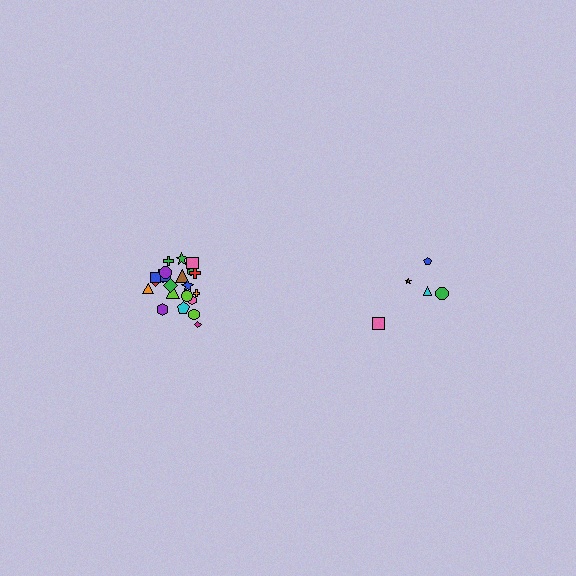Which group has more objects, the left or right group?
The left group.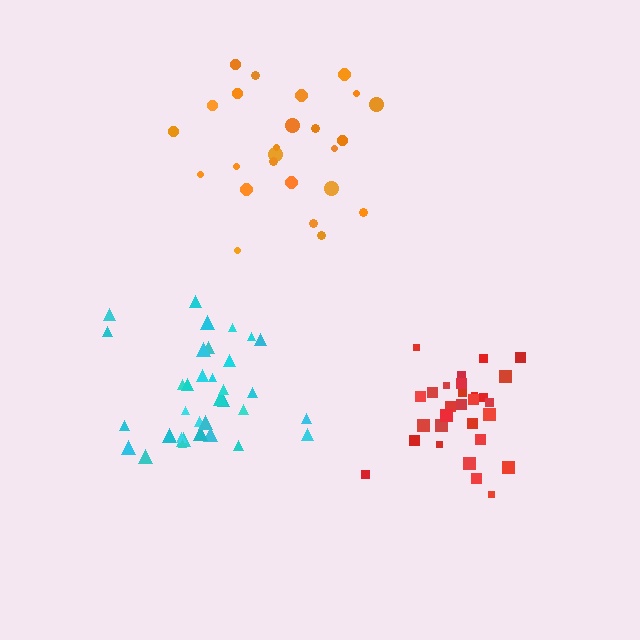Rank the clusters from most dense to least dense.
red, cyan, orange.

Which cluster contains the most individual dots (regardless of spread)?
Cyan (34).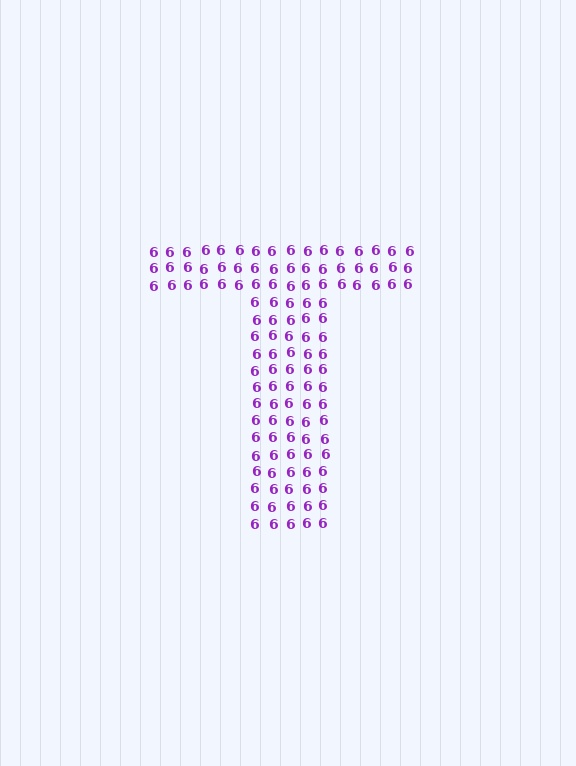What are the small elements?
The small elements are digit 6's.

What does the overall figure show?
The overall figure shows the letter T.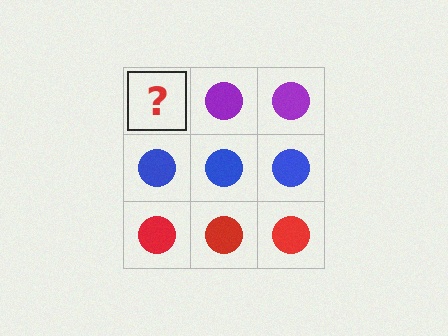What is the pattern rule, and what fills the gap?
The rule is that each row has a consistent color. The gap should be filled with a purple circle.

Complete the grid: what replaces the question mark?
The question mark should be replaced with a purple circle.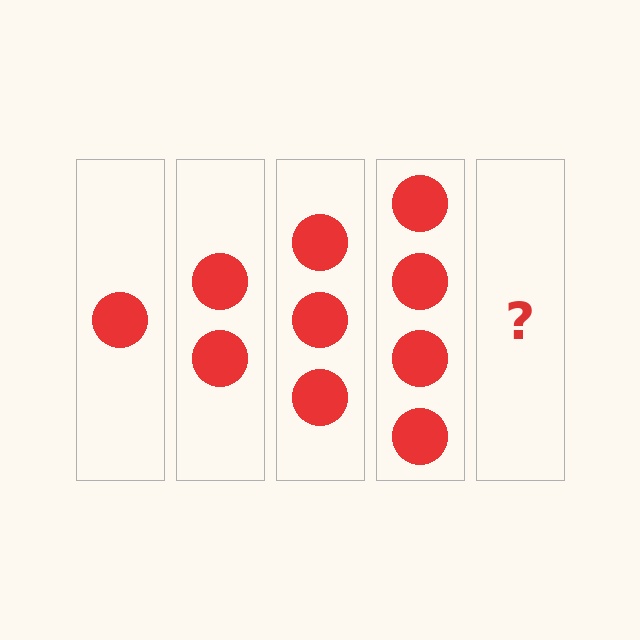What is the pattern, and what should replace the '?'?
The pattern is that each step adds one more circle. The '?' should be 5 circles.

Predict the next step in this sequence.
The next step is 5 circles.